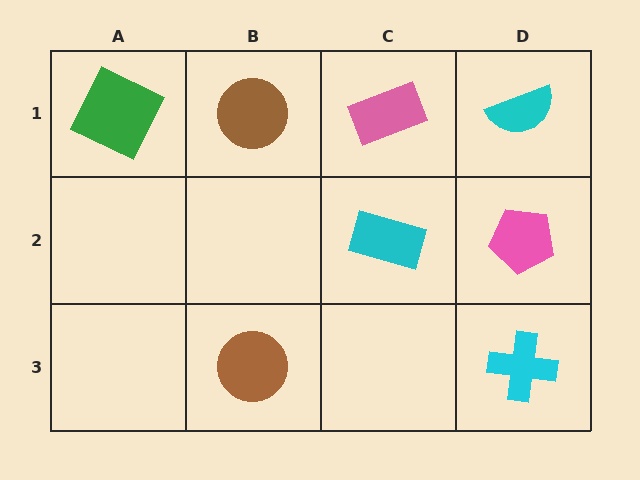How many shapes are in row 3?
2 shapes.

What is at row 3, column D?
A cyan cross.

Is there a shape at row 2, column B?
No, that cell is empty.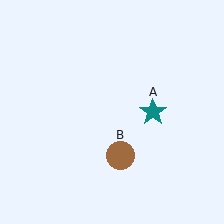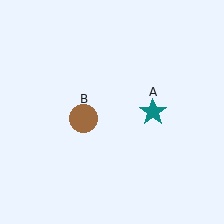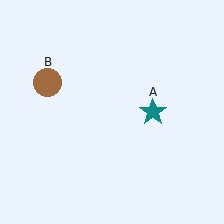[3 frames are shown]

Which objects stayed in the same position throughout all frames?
Teal star (object A) remained stationary.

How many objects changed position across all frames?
1 object changed position: brown circle (object B).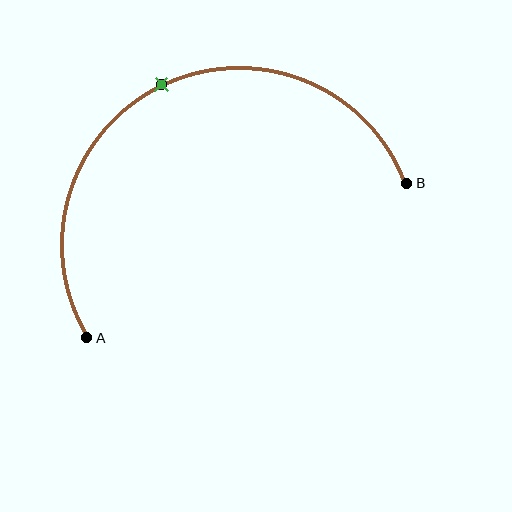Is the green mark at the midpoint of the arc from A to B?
Yes. The green mark lies on the arc at equal arc-length from both A and B — it is the arc midpoint.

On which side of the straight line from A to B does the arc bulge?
The arc bulges above the straight line connecting A and B.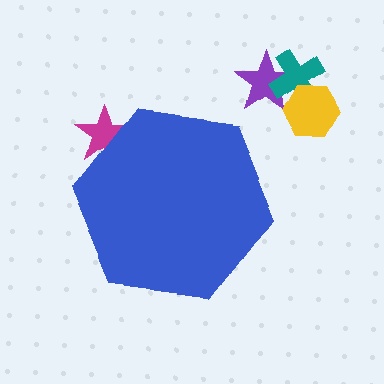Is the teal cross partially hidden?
No, the teal cross is fully visible.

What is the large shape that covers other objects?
A blue hexagon.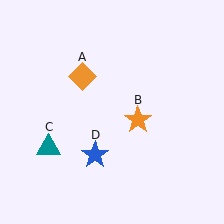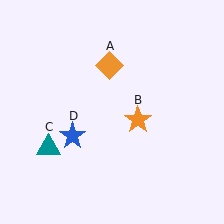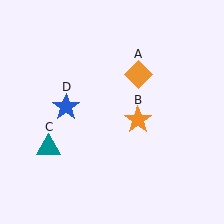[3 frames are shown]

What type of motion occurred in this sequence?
The orange diamond (object A), blue star (object D) rotated clockwise around the center of the scene.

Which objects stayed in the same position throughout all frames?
Orange star (object B) and teal triangle (object C) remained stationary.